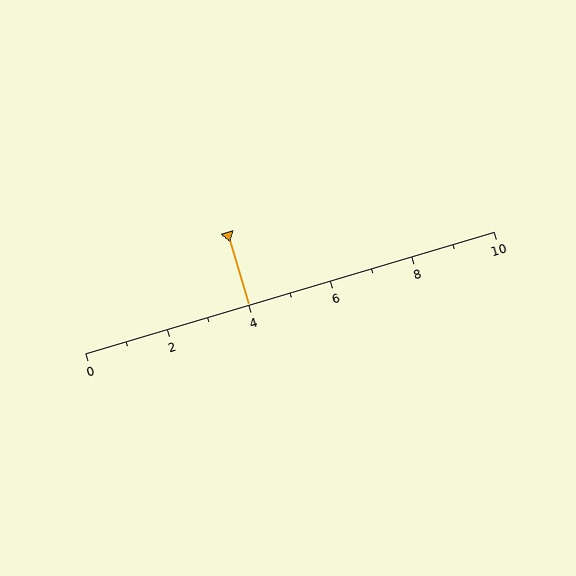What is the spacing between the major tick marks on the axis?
The major ticks are spaced 2 apart.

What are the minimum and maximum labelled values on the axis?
The axis runs from 0 to 10.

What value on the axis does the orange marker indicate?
The marker indicates approximately 4.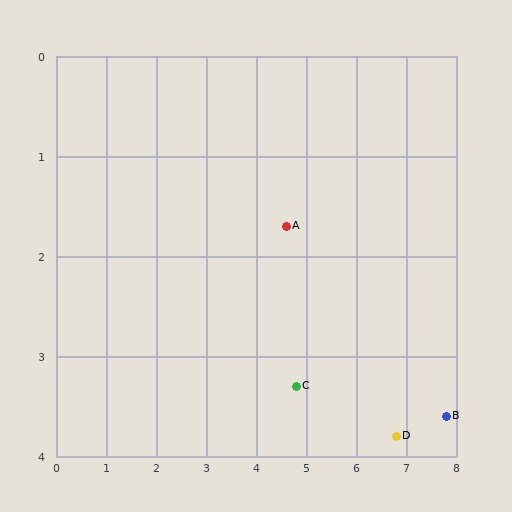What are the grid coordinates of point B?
Point B is at approximately (7.8, 3.6).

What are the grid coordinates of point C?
Point C is at approximately (4.8, 3.3).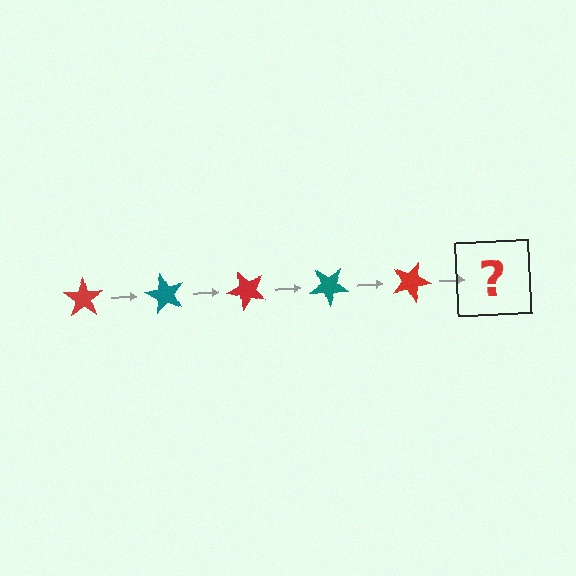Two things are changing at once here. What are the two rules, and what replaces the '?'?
The two rules are that it rotates 60 degrees each step and the color cycles through red and teal. The '?' should be a teal star, rotated 300 degrees from the start.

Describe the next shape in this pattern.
It should be a teal star, rotated 300 degrees from the start.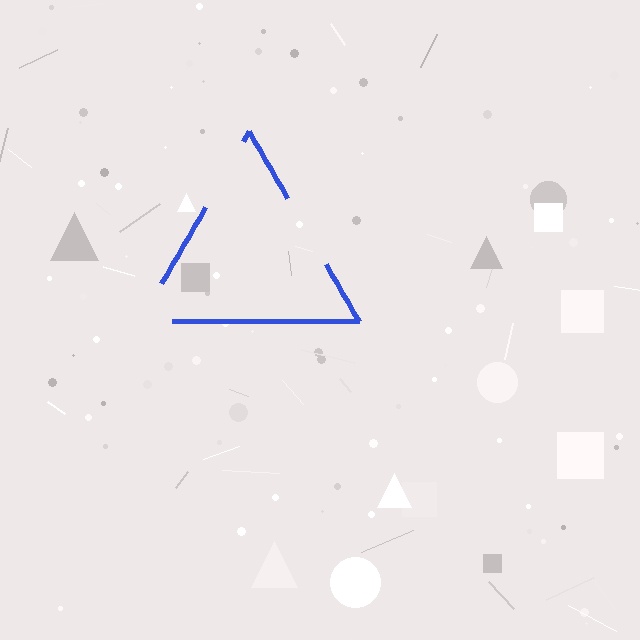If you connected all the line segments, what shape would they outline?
They would outline a triangle.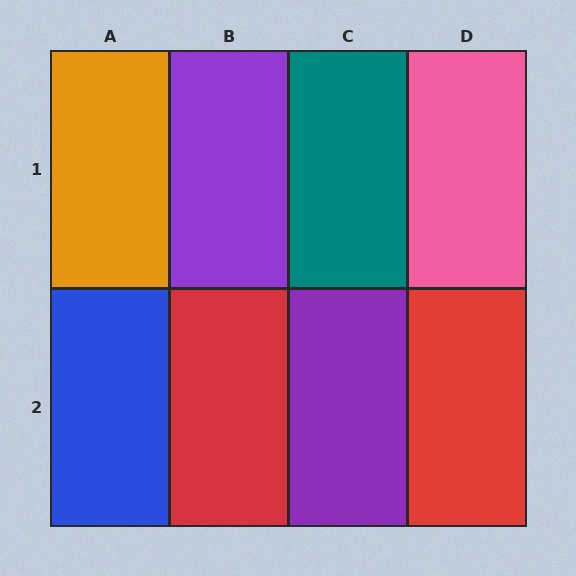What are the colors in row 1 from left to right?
Orange, purple, teal, pink.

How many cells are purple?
2 cells are purple.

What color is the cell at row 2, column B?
Red.